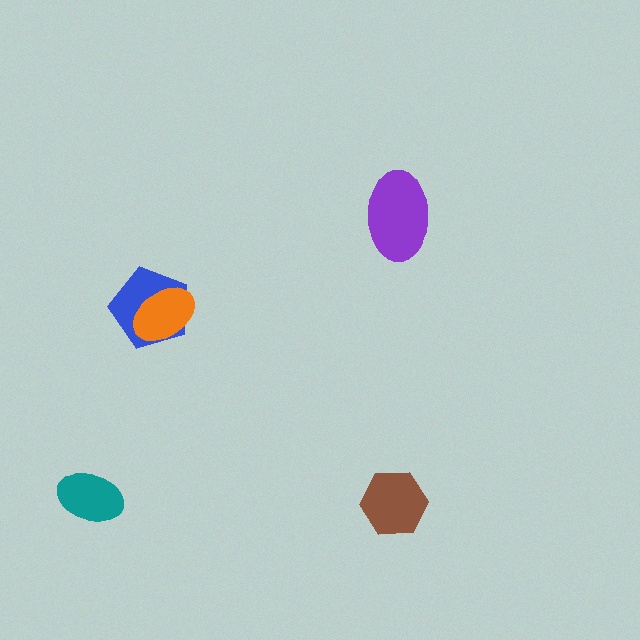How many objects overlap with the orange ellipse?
1 object overlaps with the orange ellipse.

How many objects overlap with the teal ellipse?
0 objects overlap with the teal ellipse.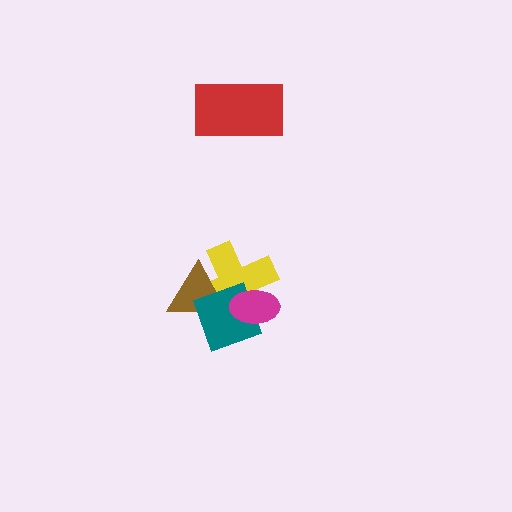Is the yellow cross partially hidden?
Yes, it is partially covered by another shape.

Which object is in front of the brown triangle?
The teal diamond is in front of the brown triangle.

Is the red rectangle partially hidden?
No, no other shape covers it.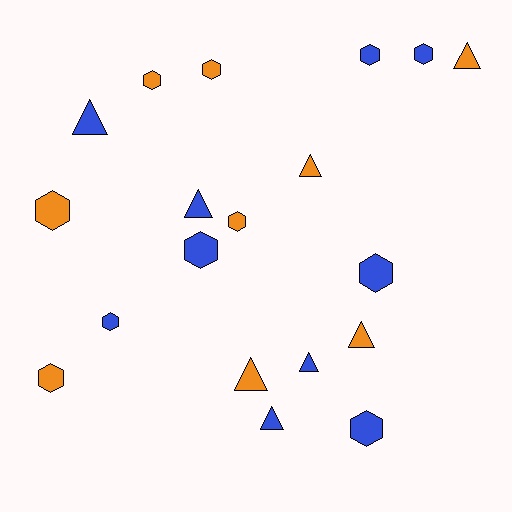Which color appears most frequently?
Blue, with 10 objects.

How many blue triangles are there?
There are 4 blue triangles.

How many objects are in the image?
There are 19 objects.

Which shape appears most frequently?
Hexagon, with 11 objects.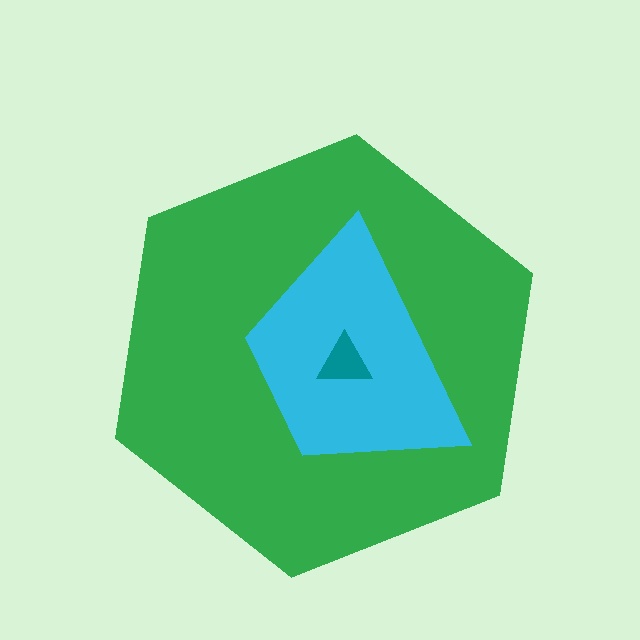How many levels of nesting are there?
3.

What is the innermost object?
The teal triangle.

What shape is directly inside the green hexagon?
The cyan trapezoid.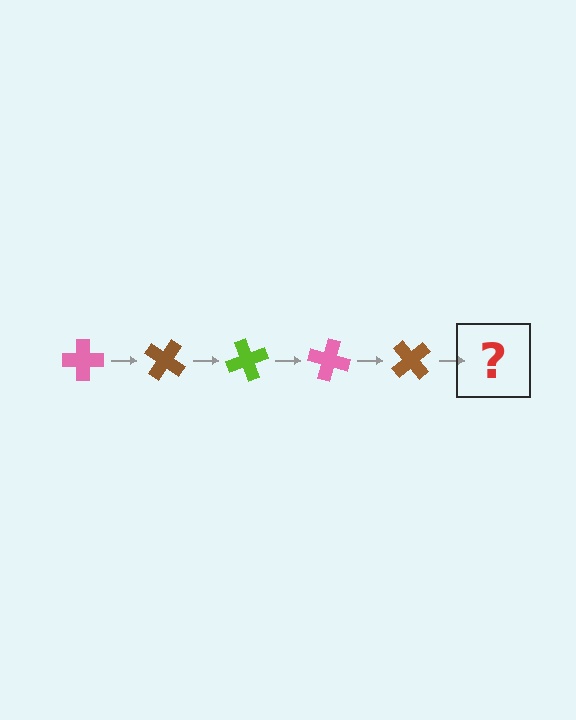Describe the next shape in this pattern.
It should be a lime cross, rotated 175 degrees from the start.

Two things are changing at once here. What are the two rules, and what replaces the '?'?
The two rules are that it rotates 35 degrees each step and the color cycles through pink, brown, and lime. The '?' should be a lime cross, rotated 175 degrees from the start.